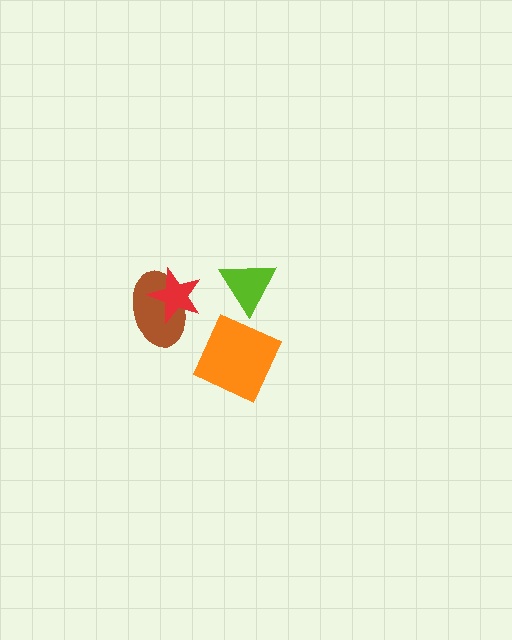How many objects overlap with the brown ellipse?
1 object overlaps with the brown ellipse.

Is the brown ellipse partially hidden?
Yes, it is partially covered by another shape.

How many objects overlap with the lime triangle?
0 objects overlap with the lime triangle.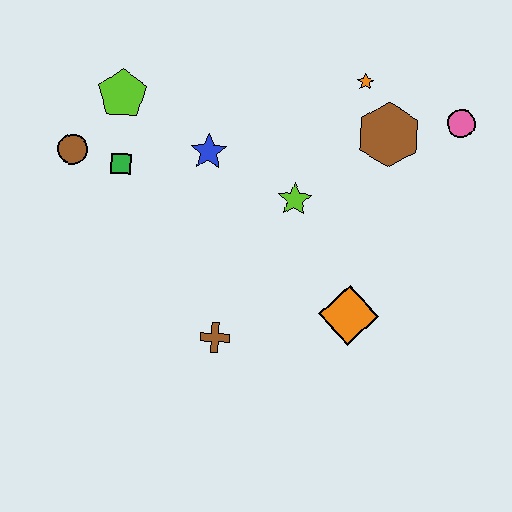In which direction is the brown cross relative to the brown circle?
The brown cross is below the brown circle.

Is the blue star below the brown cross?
No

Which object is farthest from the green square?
The pink circle is farthest from the green square.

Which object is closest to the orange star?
The brown hexagon is closest to the orange star.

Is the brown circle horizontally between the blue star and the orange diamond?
No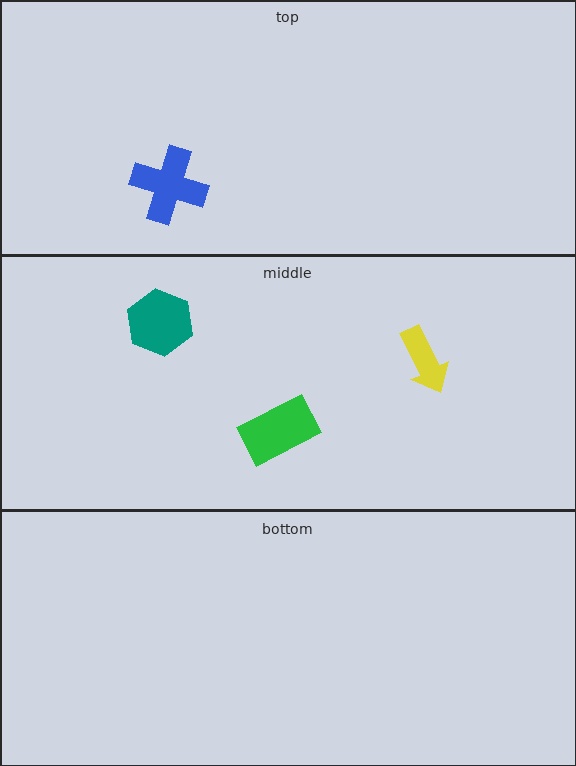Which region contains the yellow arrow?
The middle region.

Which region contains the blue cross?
The top region.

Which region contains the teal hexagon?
The middle region.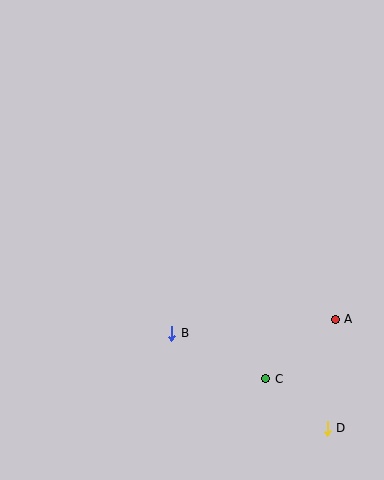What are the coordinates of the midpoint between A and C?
The midpoint between A and C is at (300, 349).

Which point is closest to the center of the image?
Point B at (172, 334) is closest to the center.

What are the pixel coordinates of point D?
Point D is at (328, 428).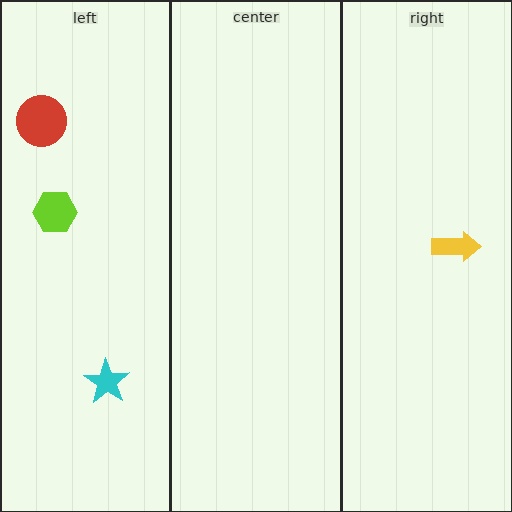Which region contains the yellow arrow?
The right region.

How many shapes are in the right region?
1.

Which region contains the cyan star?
The left region.